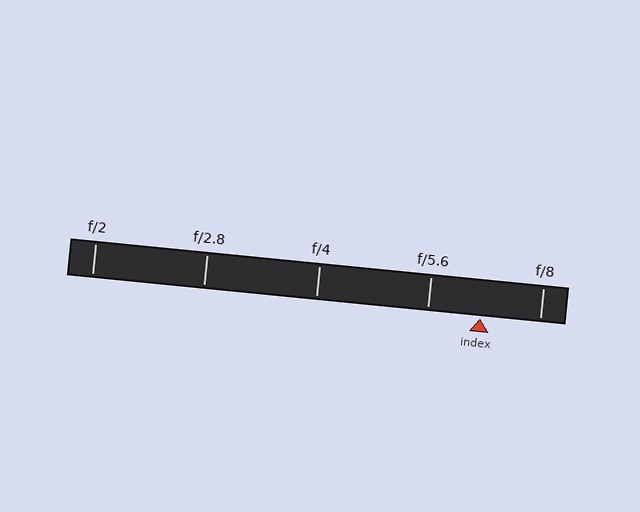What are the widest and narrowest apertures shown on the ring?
The widest aperture shown is f/2 and the narrowest is f/8.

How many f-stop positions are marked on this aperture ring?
There are 5 f-stop positions marked.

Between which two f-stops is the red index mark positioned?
The index mark is between f/5.6 and f/8.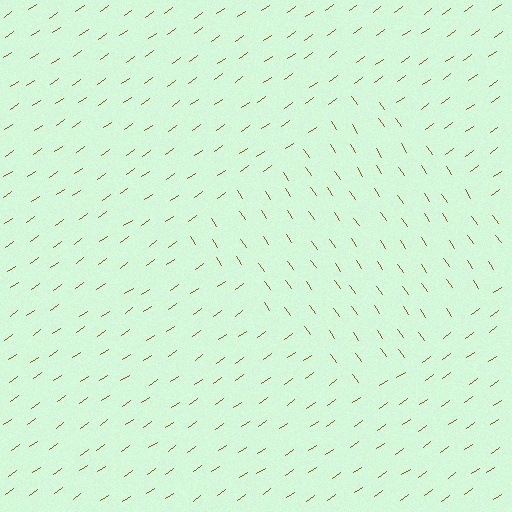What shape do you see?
I see a diamond.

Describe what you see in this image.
The image is filled with small brown line segments. A diamond region in the image has lines oriented differently from the surrounding lines, creating a visible texture boundary.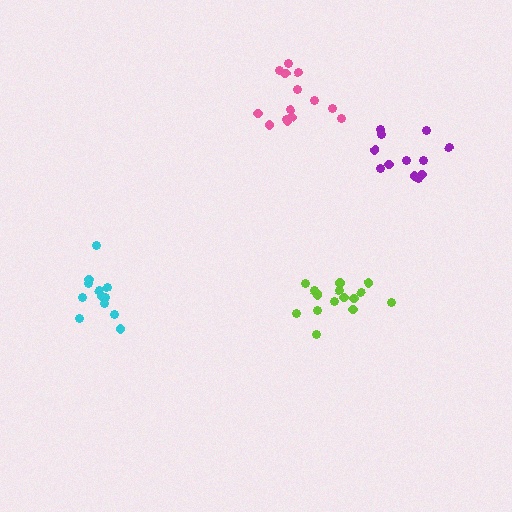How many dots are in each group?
Group 1: 12 dots, Group 2: 15 dots, Group 3: 12 dots, Group 4: 14 dots (53 total).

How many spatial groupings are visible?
There are 4 spatial groupings.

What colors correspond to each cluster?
The clusters are colored: cyan, lime, purple, pink.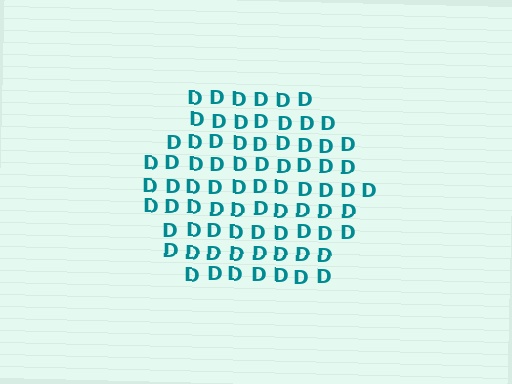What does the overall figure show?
The overall figure shows a hexagon.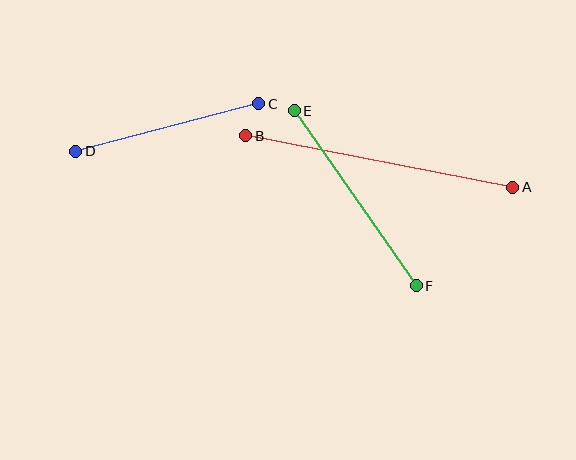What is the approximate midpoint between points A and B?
The midpoint is at approximately (379, 162) pixels.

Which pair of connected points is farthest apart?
Points A and B are farthest apart.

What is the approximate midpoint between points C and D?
The midpoint is at approximately (167, 127) pixels.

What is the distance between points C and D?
The distance is approximately 189 pixels.